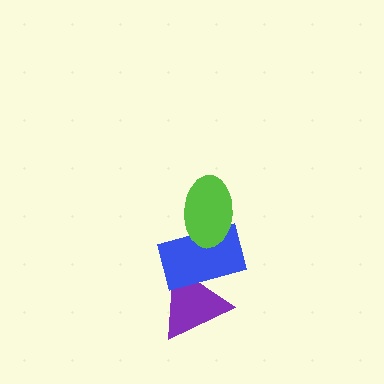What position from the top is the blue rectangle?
The blue rectangle is 2nd from the top.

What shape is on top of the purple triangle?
The blue rectangle is on top of the purple triangle.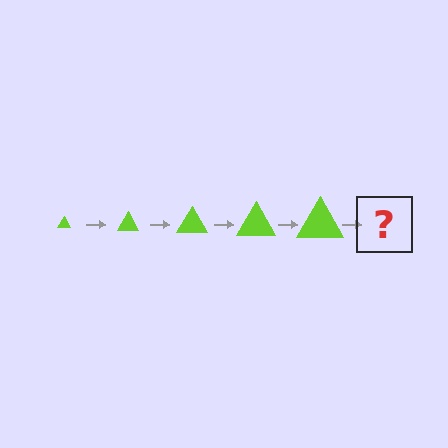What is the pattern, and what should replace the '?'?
The pattern is that the triangle gets progressively larger each step. The '?' should be a lime triangle, larger than the previous one.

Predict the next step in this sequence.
The next step is a lime triangle, larger than the previous one.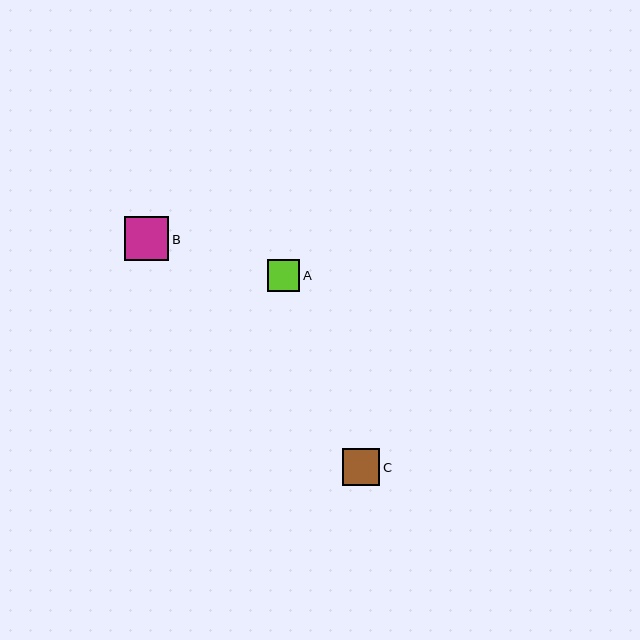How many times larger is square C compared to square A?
Square C is approximately 1.1 times the size of square A.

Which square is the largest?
Square B is the largest with a size of approximately 44 pixels.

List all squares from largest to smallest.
From largest to smallest: B, C, A.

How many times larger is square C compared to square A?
Square C is approximately 1.1 times the size of square A.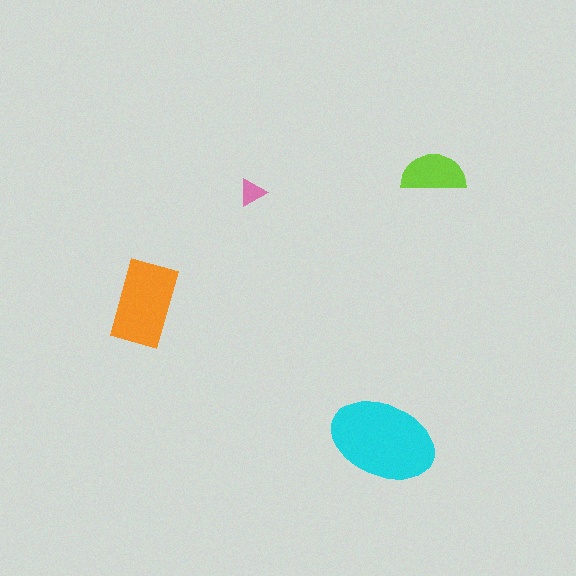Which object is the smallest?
The pink triangle.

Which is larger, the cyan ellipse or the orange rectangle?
The cyan ellipse.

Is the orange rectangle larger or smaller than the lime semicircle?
Larger.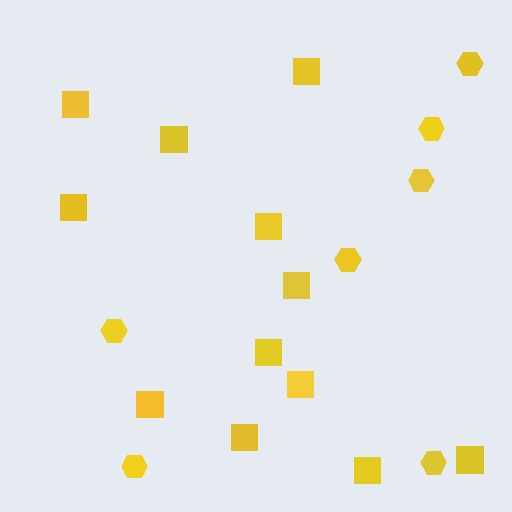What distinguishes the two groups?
There are 2 groups: one group of squares (12) and one group of hexagons (7).